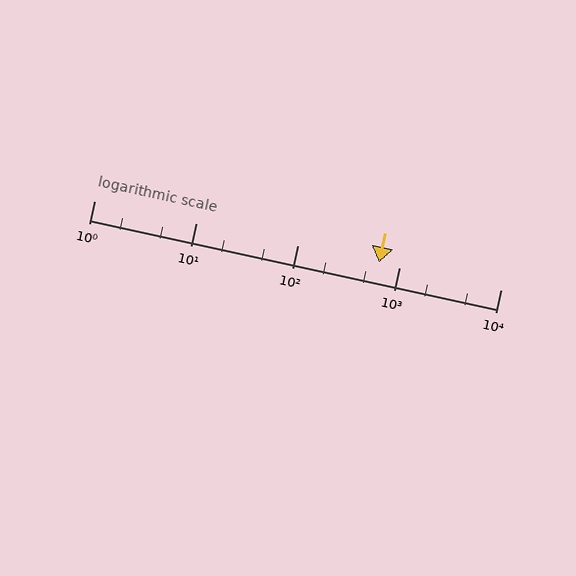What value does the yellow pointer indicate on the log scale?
The pointer indicates approximately 640.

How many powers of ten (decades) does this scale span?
The scale spans 4 decades, from 1 to 10000.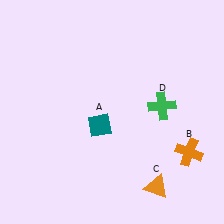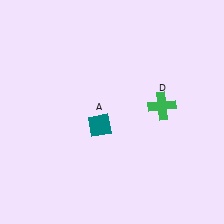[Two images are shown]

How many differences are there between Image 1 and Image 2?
There are 2 differences between the two images.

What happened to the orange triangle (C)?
The orange triangle (C) was removed in Image 2. It was in the bottom-right area of Image 1.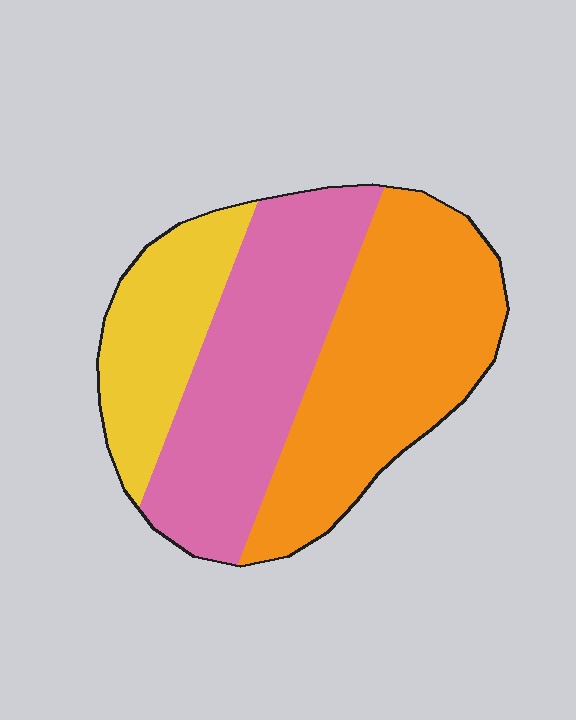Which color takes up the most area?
Orange, at roughly 40%.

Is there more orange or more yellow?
Orange.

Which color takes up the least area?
Yellow, at roughly 20%.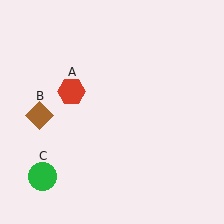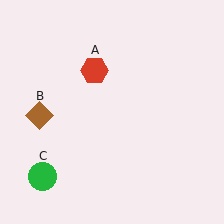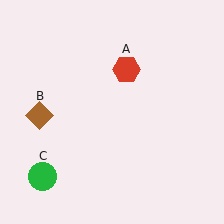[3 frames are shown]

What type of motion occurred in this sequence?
The red hexagon (object A) rotated clockwise around the center of the scene.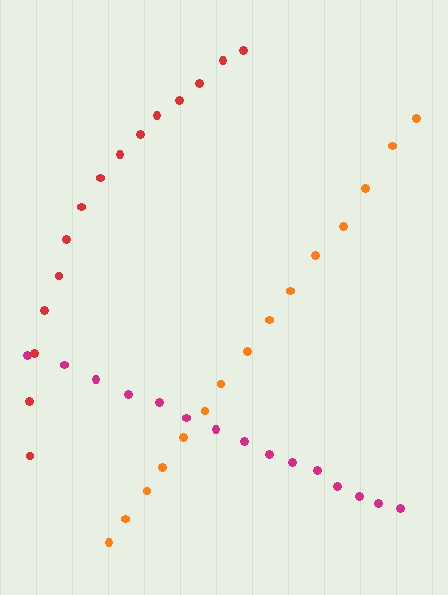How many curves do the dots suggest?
There are 3 distinct paths.